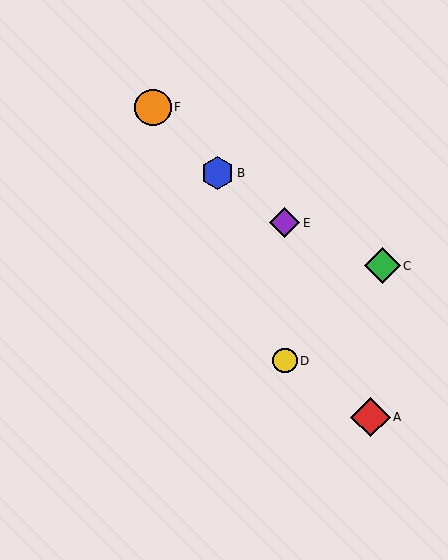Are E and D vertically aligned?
Yes, both are at x≈285.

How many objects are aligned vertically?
2 objects (D, E) are aligned vertically.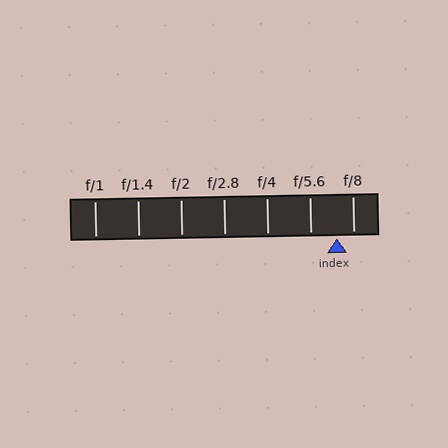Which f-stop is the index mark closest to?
The index mark is closest to f/8.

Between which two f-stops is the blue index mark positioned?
The index mark is between f/5.6 and f/8.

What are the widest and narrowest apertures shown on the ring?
The widest aperture shown is f/1 and the narrowest is f/8.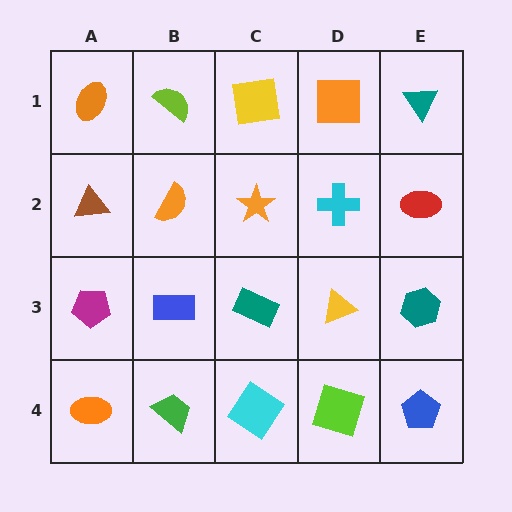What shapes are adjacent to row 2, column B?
A lime semicircle (row 1, column B), a blue rectangle (row 3, column B), a brown triangle (row 2, column A), an orange star (row 2, column C).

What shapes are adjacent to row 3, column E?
A red ellipse (row 2, column E), a blue pentagon (row 4, column E), a yellow triangle (row 3, column D).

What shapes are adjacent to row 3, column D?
A cyan cross (row 2, column D), a lime square (row 4, column D), a teal rectangle (row 3, column C), a teal hexagon (row 3, column E).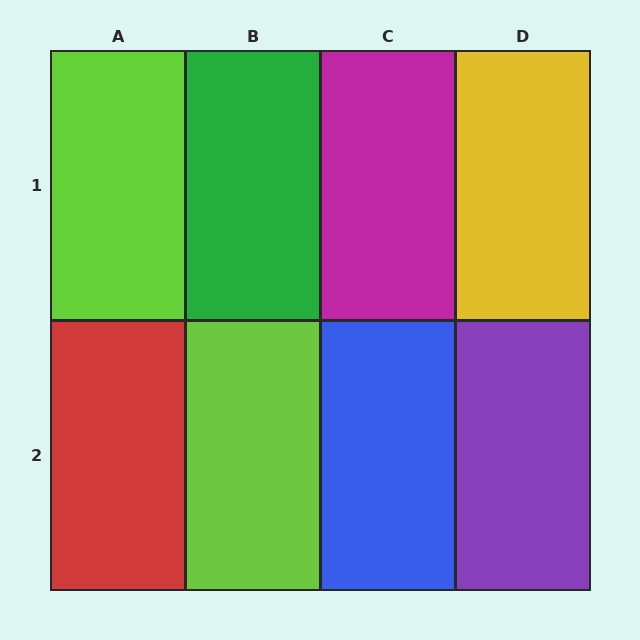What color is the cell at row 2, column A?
Red.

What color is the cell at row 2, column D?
Purple.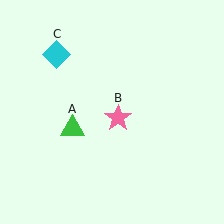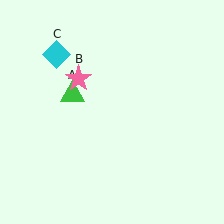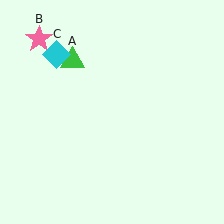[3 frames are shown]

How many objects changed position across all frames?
2 objects changed position: green triangle (object A), pink star (object B).